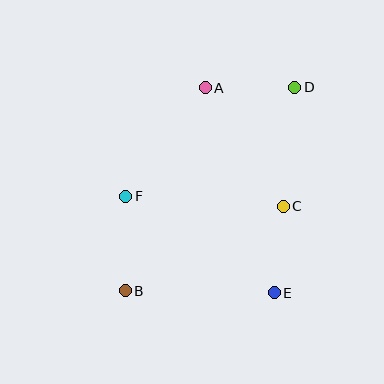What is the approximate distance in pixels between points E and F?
The distance between E and F is approximately 177 pixels.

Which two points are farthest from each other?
Points B and D are farthest from each other.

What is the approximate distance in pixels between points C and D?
The distance between C and D is approximately 120 pixels.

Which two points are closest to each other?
Points C and E are closest to each other.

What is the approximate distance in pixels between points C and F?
The distance between C and F is approximately 158 pixels.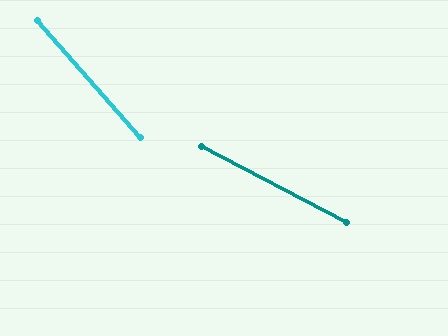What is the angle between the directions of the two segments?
Approximately 21 degrees.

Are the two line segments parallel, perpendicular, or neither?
Neither parallel nor perpendicular — they differ by about 21°.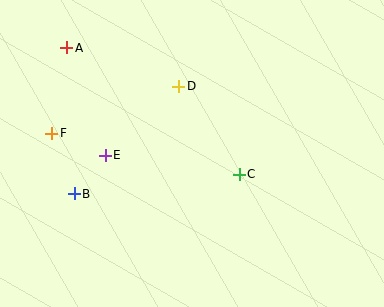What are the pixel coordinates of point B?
Point B is at (74, 194).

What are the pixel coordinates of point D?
Point D is at (179, 86).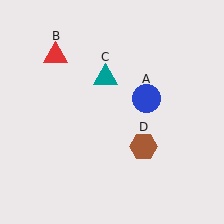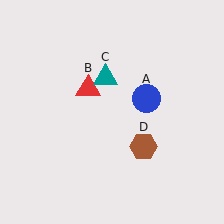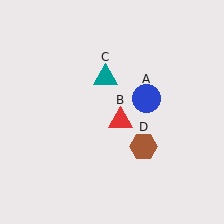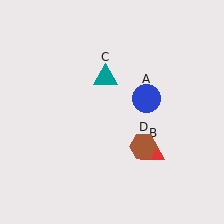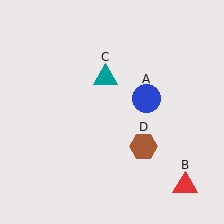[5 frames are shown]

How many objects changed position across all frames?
1 object changed position: red triangle (object B).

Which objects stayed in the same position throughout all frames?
Blue circle (object A) and teal triangle (object C) and brown hexagon (object D) remained stationary.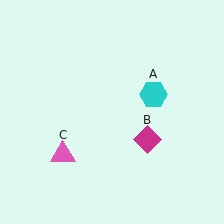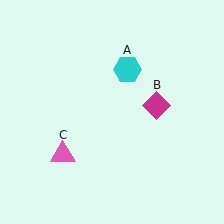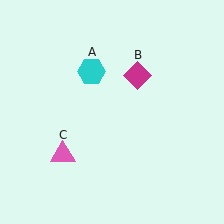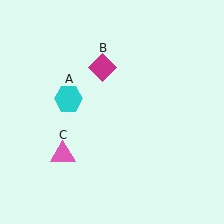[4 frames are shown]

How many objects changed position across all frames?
2 objects changed position: cyan hexagon (object A), magenta diamond (object B).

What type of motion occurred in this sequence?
The cyan hexagon (object A), magenta diamond (object B) rotated counterclockwise around the center of the scene.